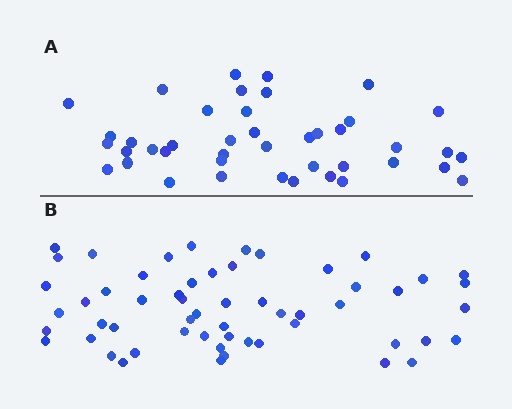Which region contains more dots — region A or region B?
Region B (the bottom region) has more dots.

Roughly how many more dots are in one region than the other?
Region B has approximately 15 more dots than region A.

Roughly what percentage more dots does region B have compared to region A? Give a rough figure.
About 35% more.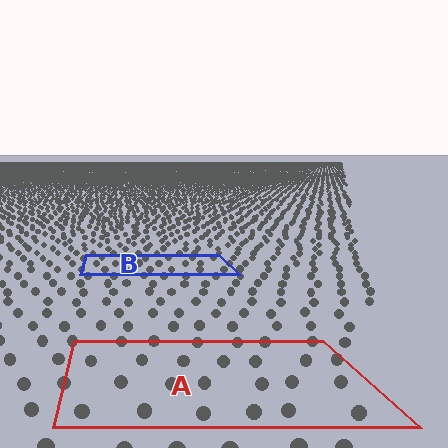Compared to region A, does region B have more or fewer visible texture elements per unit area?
Region B has more texture elements per unit area — they are packed more densely because it is farther away.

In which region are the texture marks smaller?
The texture marks are smaller in region B, because it is farther away.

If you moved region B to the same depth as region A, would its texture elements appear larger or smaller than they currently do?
They would appear larger. At a closer depth, the same texture elements are projected at a bigger on-screen size.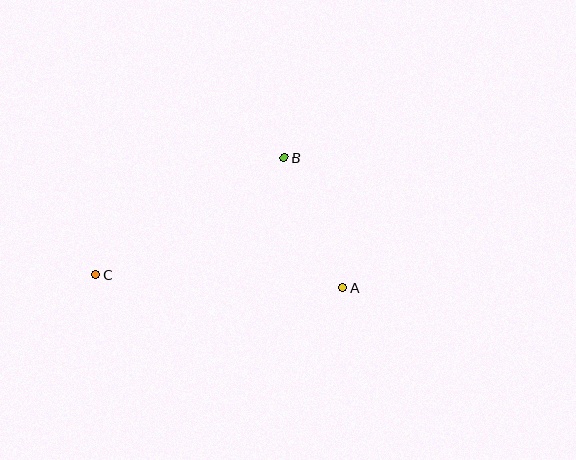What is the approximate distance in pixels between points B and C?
The distance between B and C is approximately 222 pixels.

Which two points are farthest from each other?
Points A and C are farthest from each other.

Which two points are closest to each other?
Points A and B are closest to each other.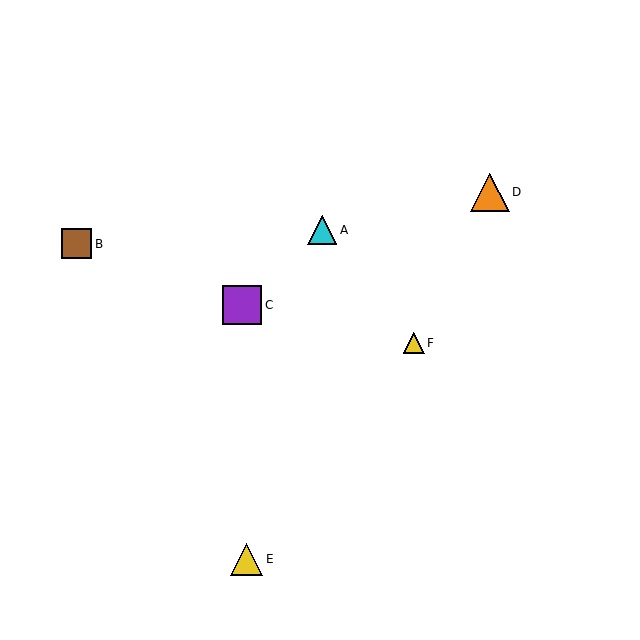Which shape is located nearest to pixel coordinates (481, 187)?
The orange triangle (labeled D) at (490, 192) is nearest to that location.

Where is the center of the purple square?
The center of the purple square is at (242, 305).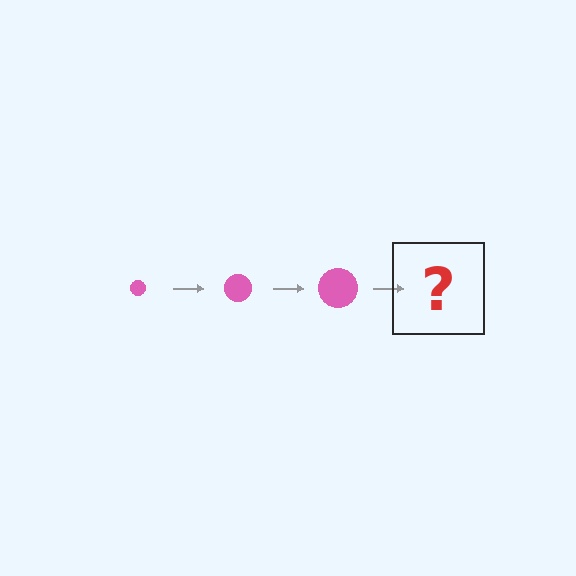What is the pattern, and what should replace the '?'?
The pattern is that the circle gets progressively larger each step. The '?' should be a pink circle, larger than the previous one.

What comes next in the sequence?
The next element should be a pink circle, larger than the previous one.